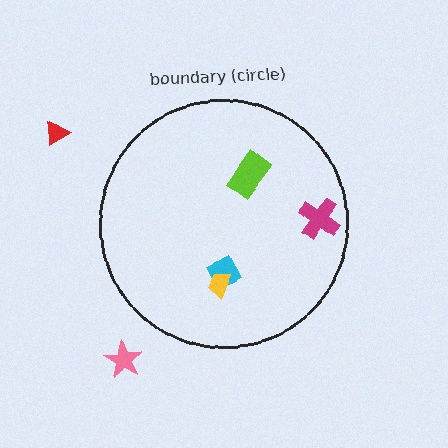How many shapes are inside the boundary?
4 inside, 2 outside.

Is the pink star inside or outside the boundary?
Outside.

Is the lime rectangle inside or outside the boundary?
Inside.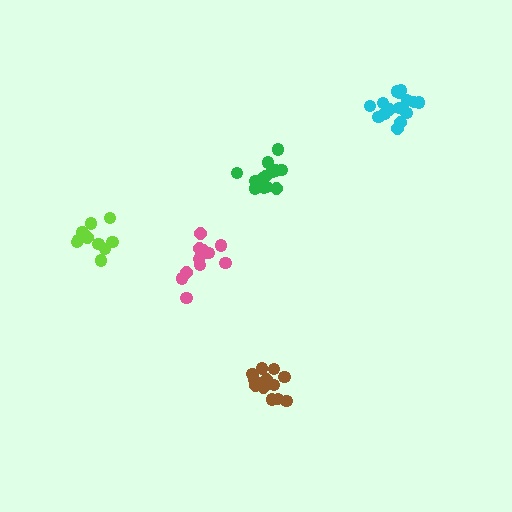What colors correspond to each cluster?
The clusters are colored: green, cyan, pink, brown, lime.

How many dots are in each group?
Group 1: 15 dots, Group 2: 15 dots, Group 3: 12 dots, Group 4: 13 dots, Group 5: 10 dots (65 total).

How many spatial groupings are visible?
There are 5 spatial groupings.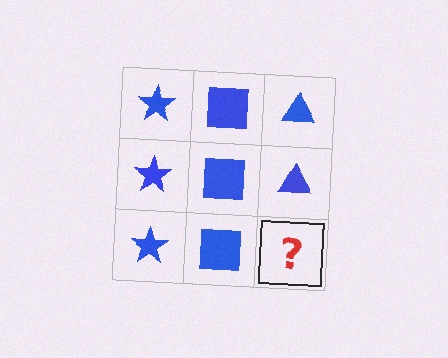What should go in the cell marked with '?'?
The missing cell should contain a blue triangle.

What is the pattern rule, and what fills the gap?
The rule is that each column has a consistent shape. The gap should be filled with a blue triangle.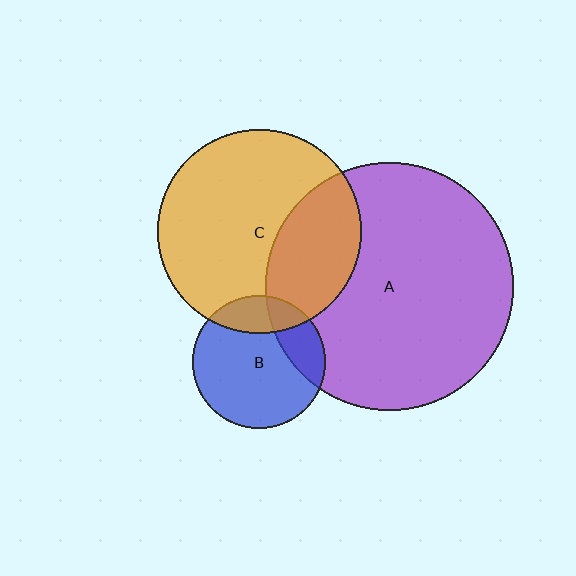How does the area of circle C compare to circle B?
Approximately 2.4 times.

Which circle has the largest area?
Circle A (purple).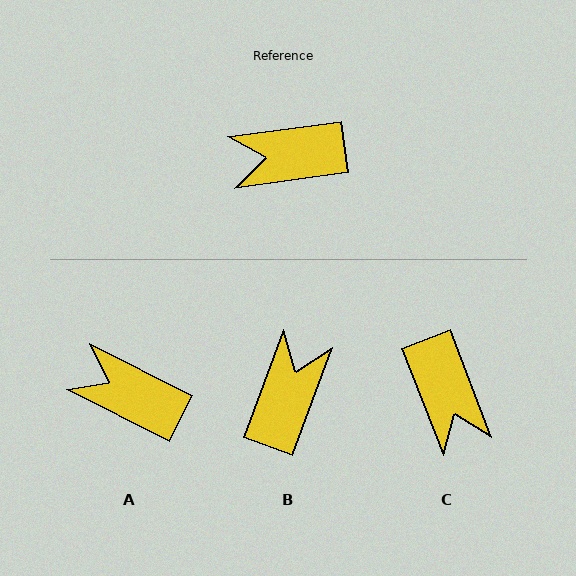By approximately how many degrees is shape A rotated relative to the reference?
Approximately 35 degrees clockwise.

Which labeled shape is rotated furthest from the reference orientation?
B, about 118 degrees away.